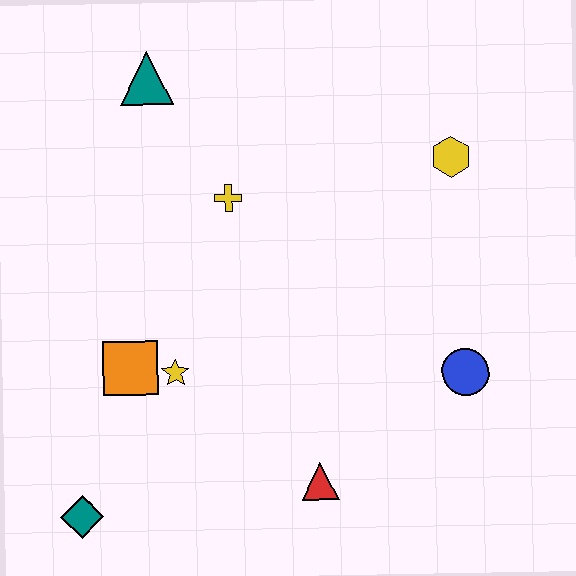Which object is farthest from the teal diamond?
The yellow hexagon is farthest from the teal diamond.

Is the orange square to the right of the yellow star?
No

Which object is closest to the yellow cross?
The teal triangle is closest to the yellow cross.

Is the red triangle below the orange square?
Yes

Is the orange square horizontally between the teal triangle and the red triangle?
No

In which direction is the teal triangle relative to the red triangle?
The teal triangle is above the red triangle.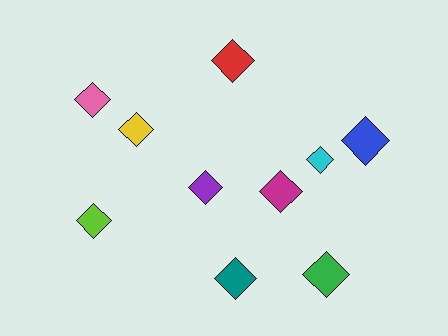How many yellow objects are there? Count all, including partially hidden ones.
There is 1 yellow object.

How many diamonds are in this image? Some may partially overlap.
There are 10 diamonds.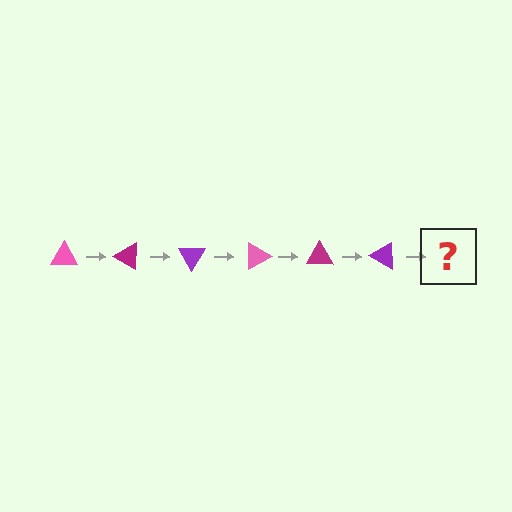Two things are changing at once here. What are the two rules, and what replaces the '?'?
The two rules are that it rotates 30 degrees each step and the color cycles through pink, magenta, and purple. The '?' should be a pink triangle, rotated 180 degrees from the start.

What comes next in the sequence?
The next element should be a pink triangle, rotated 180 degrees from the start.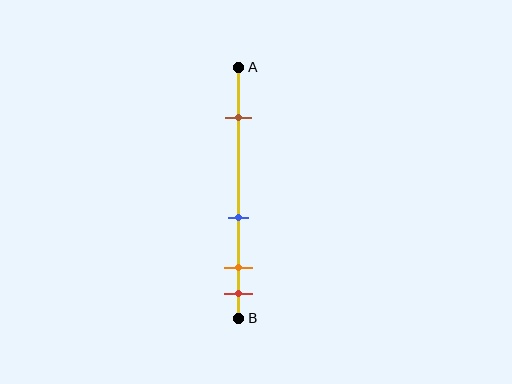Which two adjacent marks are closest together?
The orange and red marks are the closest adjacent pair.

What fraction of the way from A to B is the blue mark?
The blue mark is approximately 60% (0.6) of the way from A to B.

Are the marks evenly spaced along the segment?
No, the marks are not evenly spaced.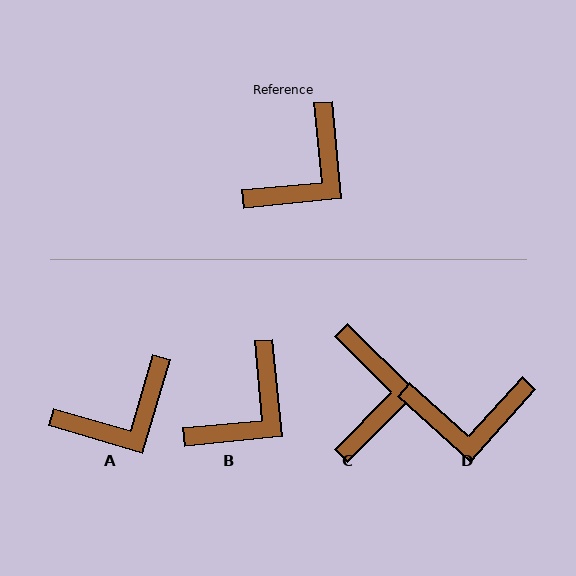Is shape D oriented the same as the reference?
No, it is off by about 48 degrees.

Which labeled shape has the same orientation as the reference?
B.